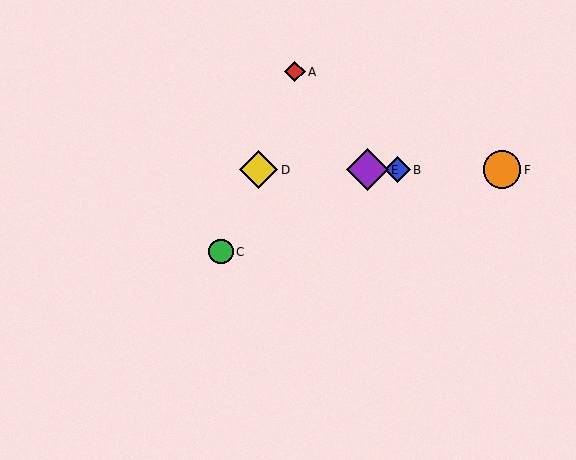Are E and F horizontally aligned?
Yes, both are at y≈170.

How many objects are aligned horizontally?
4 objects (B, D, E, F) are aligned horizontally.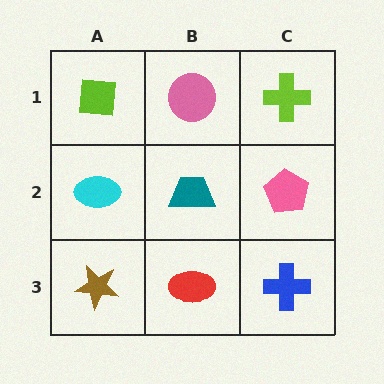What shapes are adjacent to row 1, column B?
A teal trapezoid (row 2, column B), a lime square (row 1, column A), a lime cross (row 1, column C).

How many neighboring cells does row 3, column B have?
3.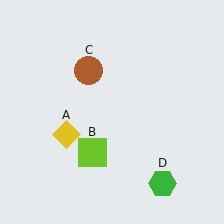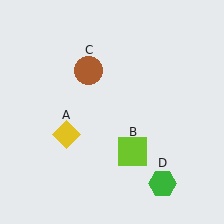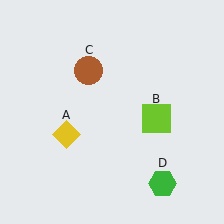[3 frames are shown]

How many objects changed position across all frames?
1 object changed position: lime square (object B).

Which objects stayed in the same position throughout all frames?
Yellow diamond (object A) and brown circle (object C) and green hexagon (object D) remained stationary.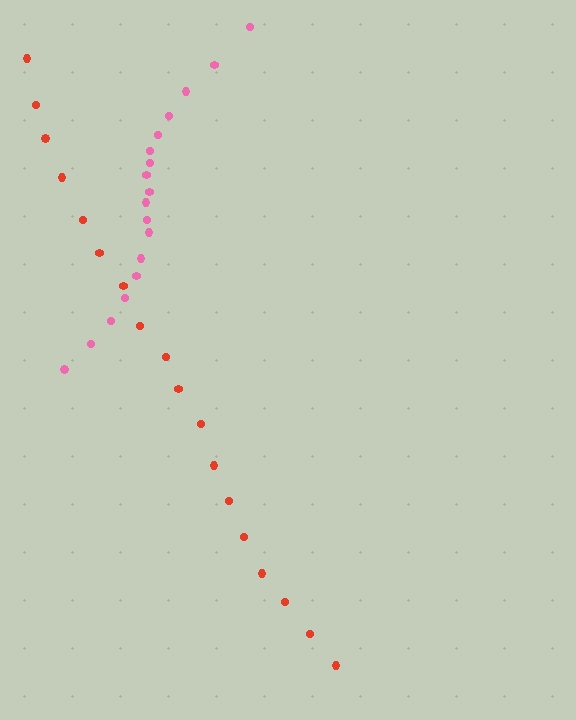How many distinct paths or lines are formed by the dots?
There are 2 distinct paths.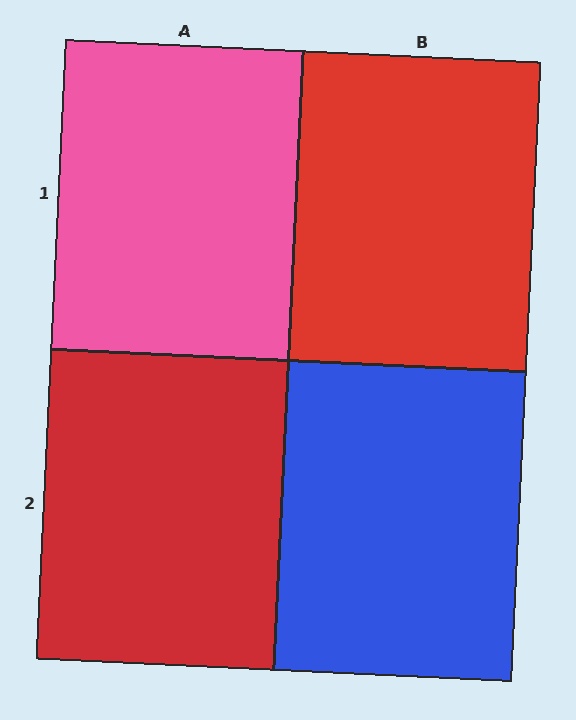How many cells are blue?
1 cell is blue.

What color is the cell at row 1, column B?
Red.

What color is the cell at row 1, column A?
Pink.